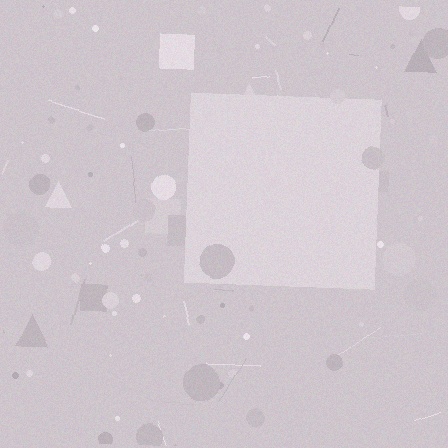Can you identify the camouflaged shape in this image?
The camouflaged shape is a square.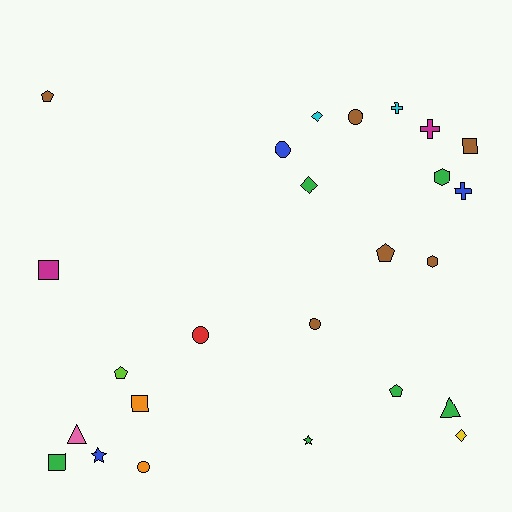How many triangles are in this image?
There are 2 triangles.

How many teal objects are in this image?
There are no teal objects.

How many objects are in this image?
There are 25 objects.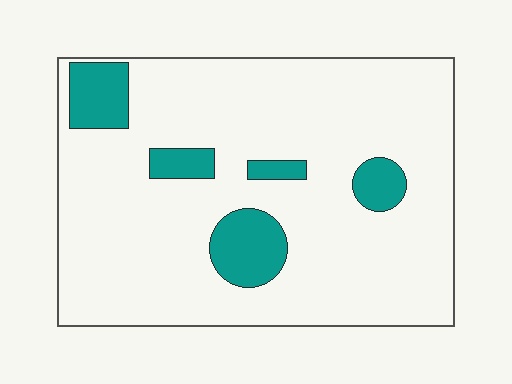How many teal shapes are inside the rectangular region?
5.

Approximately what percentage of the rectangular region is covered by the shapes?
Approximately 15%.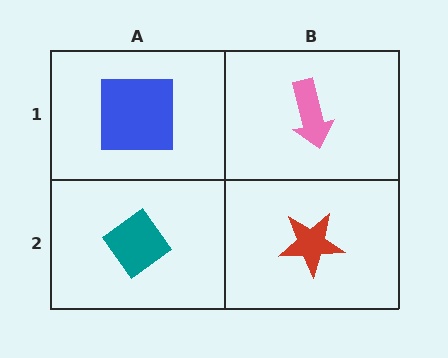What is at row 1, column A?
A blue square.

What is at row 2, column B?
A red star.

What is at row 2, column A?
A teal diamond.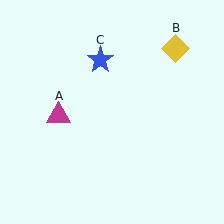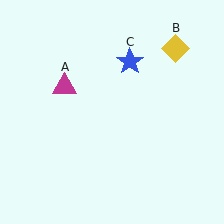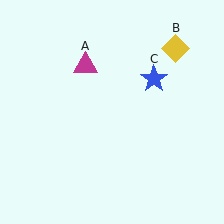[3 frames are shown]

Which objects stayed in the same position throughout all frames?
Yellow diamond (object B) remained stationary.